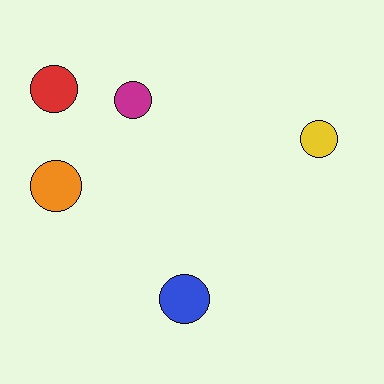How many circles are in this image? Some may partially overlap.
There are 5 circles.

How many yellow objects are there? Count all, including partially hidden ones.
There is 1 yellow object.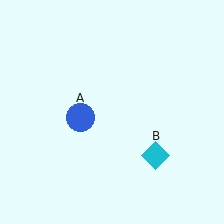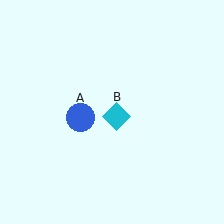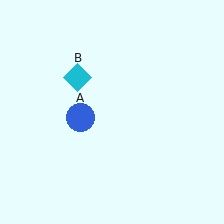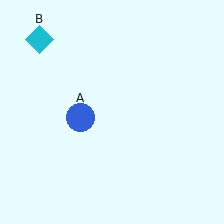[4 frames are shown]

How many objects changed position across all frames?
1 object changed position: cyan diamond (object B).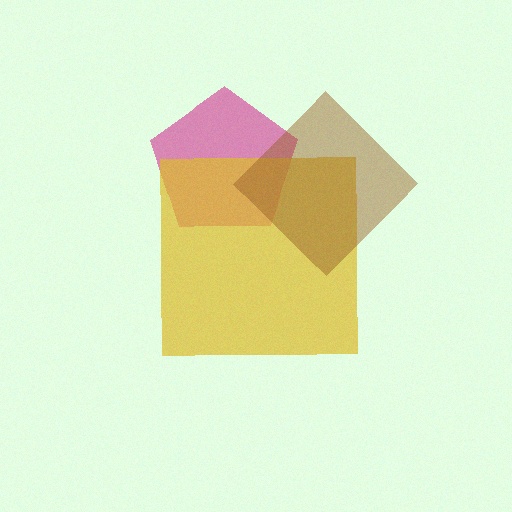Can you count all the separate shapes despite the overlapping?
Yes, there are 3 separate shapes.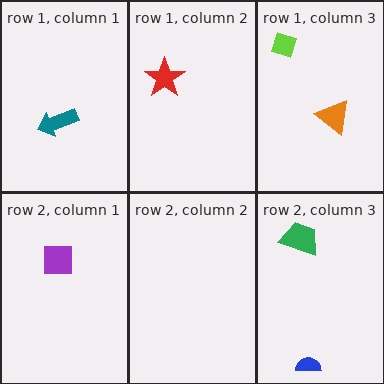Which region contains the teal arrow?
The row 1, column 1 region.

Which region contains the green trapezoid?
The row 2, column 3 region.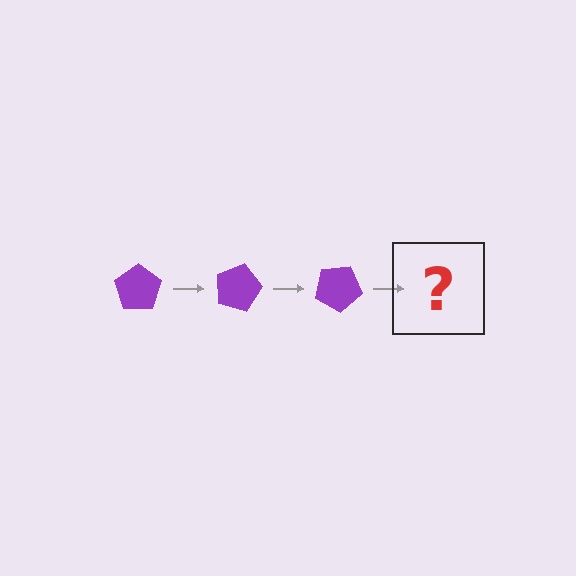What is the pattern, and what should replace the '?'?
The pattern is that the pentagon rotates 15 degrees each step. The '?' should be a purple pentagon rotated 45 degrees.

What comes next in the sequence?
The next element should be a purple pentagon rotated 45 degrees.